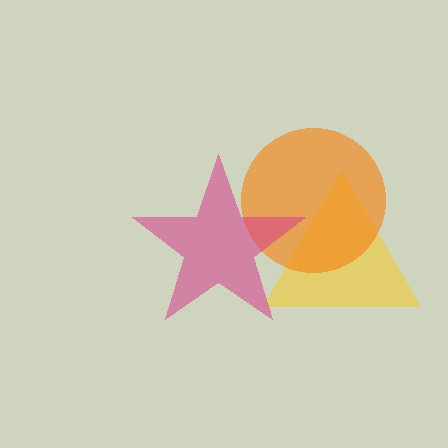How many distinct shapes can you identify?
There are 3 distinct shapes: a yellow triangle, an orange circle, a magenta star.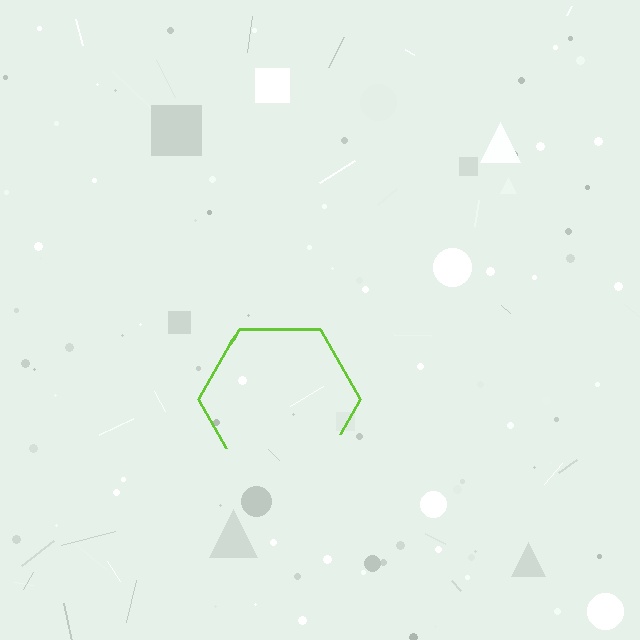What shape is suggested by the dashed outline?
The dashed outline suggests a hexagon.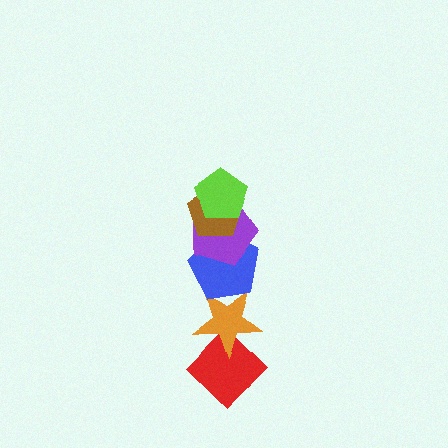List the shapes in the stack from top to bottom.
From top to bottom: the lime pentagon, the brown pentagon, the purple pentagon, the blue pentagon, the orange star, the red diamond.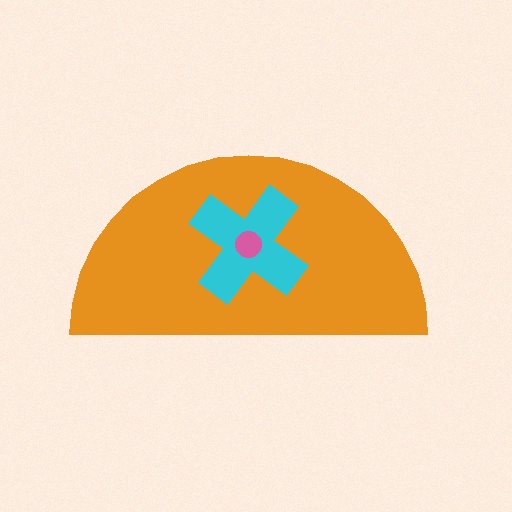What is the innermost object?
The pink circle.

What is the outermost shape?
The orange semicircle.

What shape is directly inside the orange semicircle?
The cyan cross.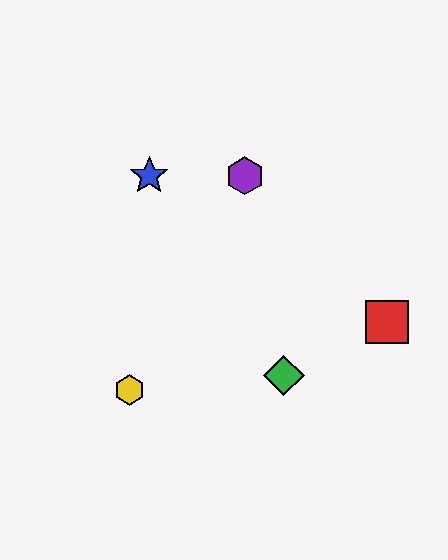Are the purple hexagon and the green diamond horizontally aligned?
No, the purple hexagon is at y≈176 and the green diamond is at y≈375.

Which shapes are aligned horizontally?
The blue star, the purple hexagon are aligned horizontally.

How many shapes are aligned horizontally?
2 shapes (the blue star, the purple hexagon) are aligned horizontally.